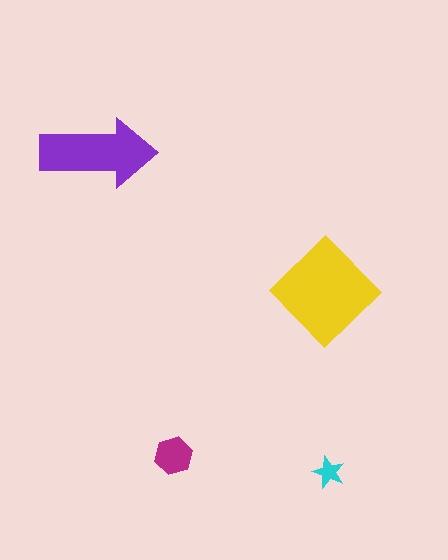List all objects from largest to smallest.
The yellow diamond, the purple arrow, the magenta hexagon, the cyan star.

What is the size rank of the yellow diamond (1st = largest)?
1st.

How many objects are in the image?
There are 4 objects in the image.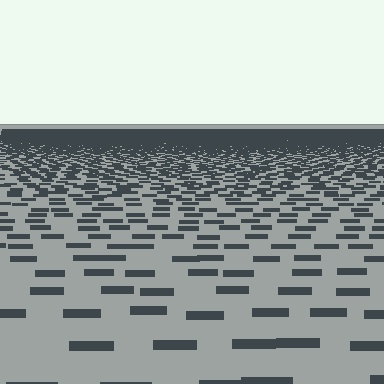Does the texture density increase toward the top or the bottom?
Density increases toward the top.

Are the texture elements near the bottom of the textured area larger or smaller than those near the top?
Larger. Near the bottom, elements are closer to the viewer and appear at a bigger on-screen size.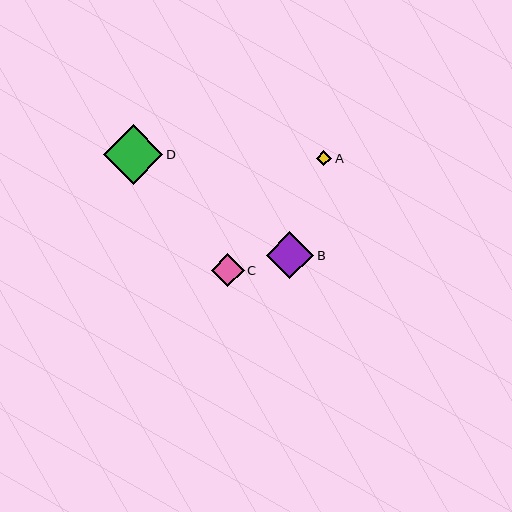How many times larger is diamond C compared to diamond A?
Diamond C is approximately 2.2 times the size of diamond A.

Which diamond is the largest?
Diamond D is the largest with a size of approximately 60 pixels.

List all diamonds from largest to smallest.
From largest to smallest: D, B, C, A.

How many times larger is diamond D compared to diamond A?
Diamond D is approximately 4.0 times the size of diamond A.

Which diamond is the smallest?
Diamond A is the smallest with a size of approximately 15 pixels.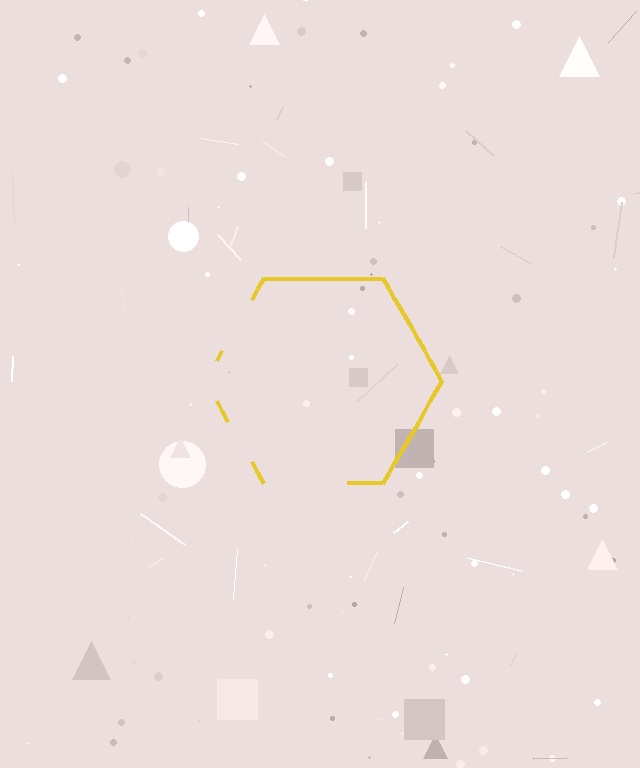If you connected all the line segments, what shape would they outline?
They would outline a hexagon.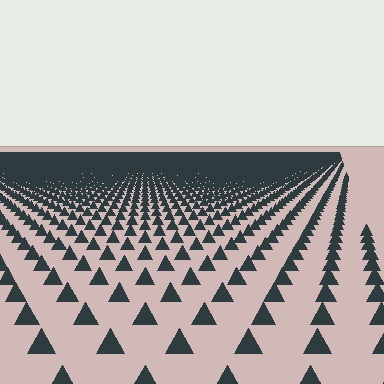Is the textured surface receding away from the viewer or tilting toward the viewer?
The surface is receding away from the viewer. Texture elements get smaller and denser toward the top.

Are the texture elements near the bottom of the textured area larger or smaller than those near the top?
Larger. Near the bottom, elements are closer to the viewer and appear at a bigger on-screen size.